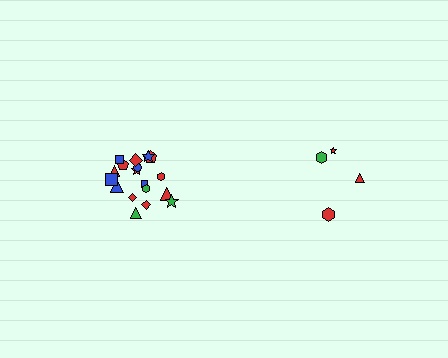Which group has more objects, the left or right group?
The left group.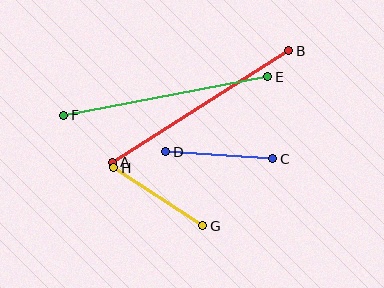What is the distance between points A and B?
The distance is approximately 208 pixels.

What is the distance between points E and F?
The distance is approximately 208 pixels.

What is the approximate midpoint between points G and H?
The midpoint is at approximately (158, 197) pixels.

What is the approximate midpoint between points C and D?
The midpoint is at approximately (219, 155) pixels.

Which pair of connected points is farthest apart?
Points A and B are farthest apart.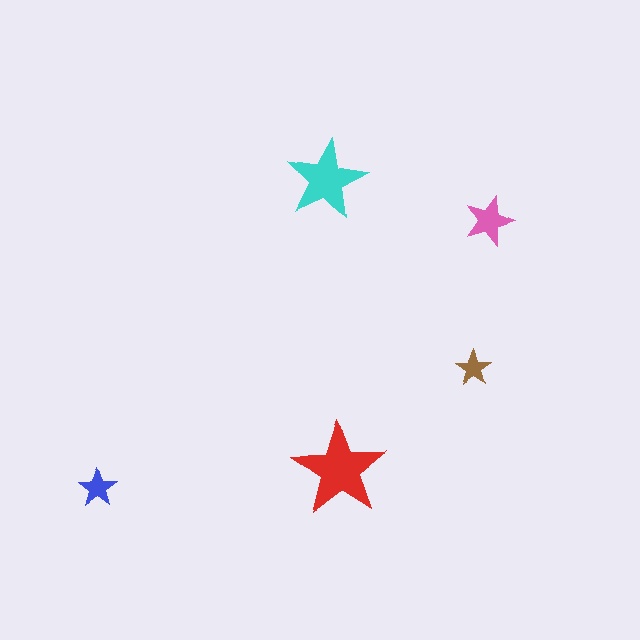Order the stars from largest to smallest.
the red one, the cyan one, the pink one, the blue one, the brown one.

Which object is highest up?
The cyan star is topmost.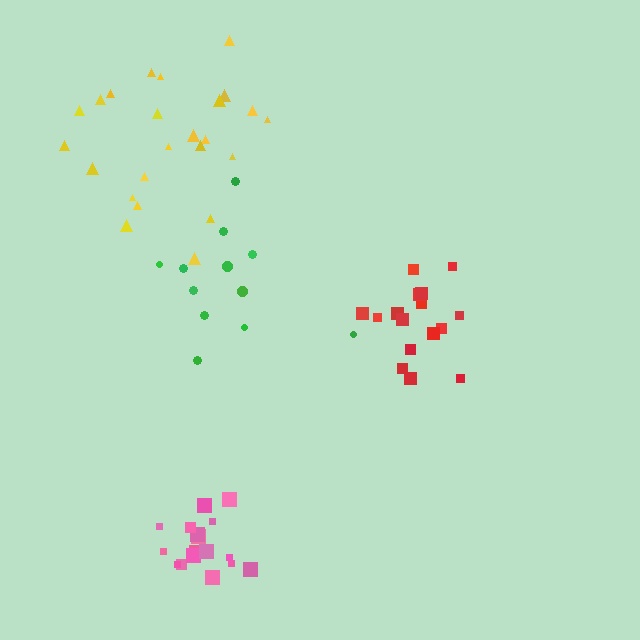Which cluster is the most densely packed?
Pink.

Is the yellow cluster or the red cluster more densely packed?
Red.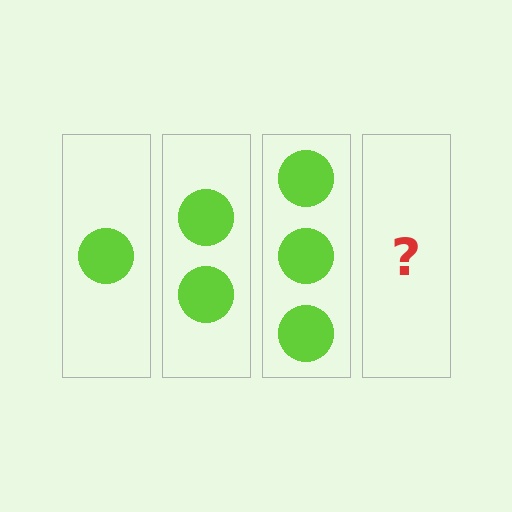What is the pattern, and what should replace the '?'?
The pattern is that each step adds one more circle. The '?' should be 4 circles.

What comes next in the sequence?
The next element should be 4 circles.